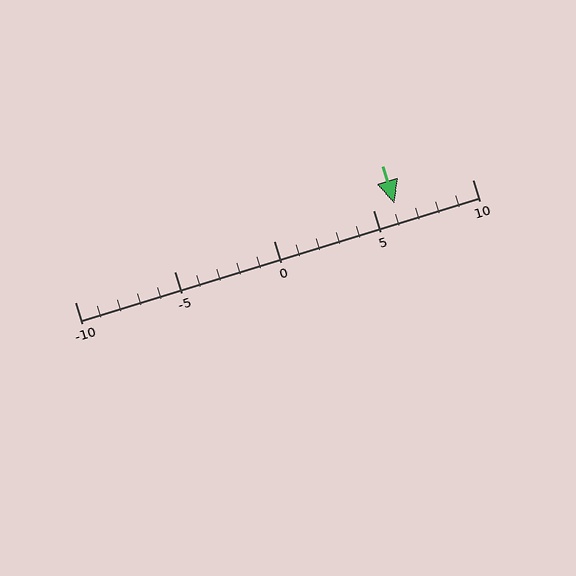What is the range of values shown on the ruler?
The ruler shows values from -10 to 10.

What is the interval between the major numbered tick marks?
The major tick marks are spaced 5 units apart.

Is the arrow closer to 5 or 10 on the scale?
The arrow is closer to 5.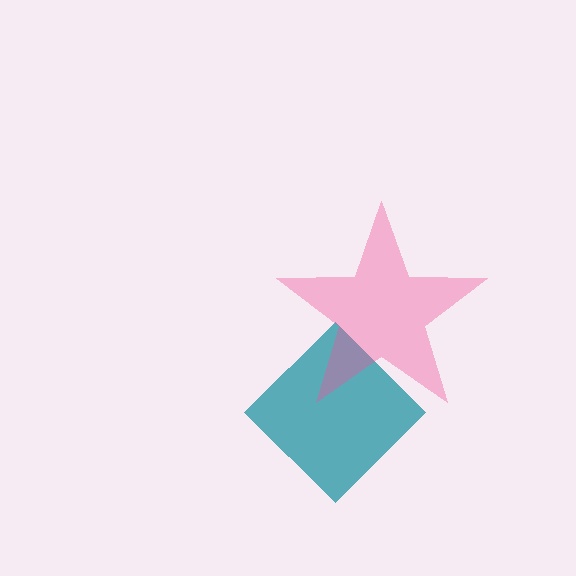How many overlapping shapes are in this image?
There are 2 overlapping shapes in the image.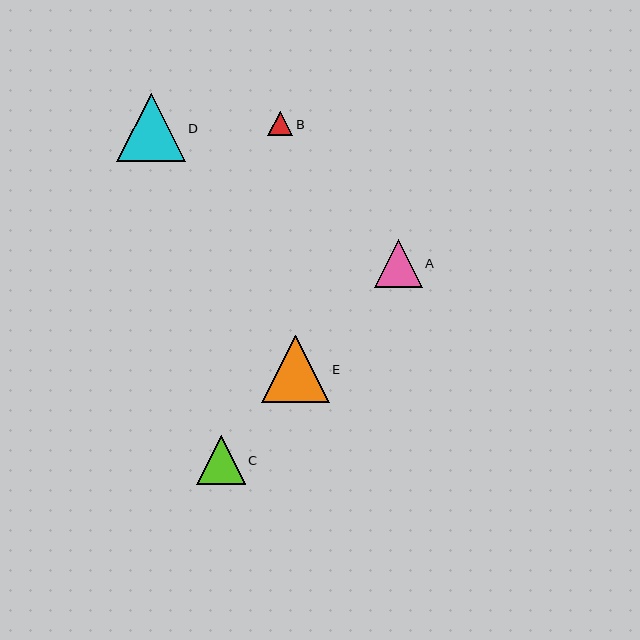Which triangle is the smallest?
Triangle B is the smallest with a size of approximately 25 pixels.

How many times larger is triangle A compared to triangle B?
Triangle A is approximately 1.9 times the size of triangle B.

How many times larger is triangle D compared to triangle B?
Triangle D is approximately 2.7 times the size of triangle B.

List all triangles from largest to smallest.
From largest to smallest: D, E, C, A, B.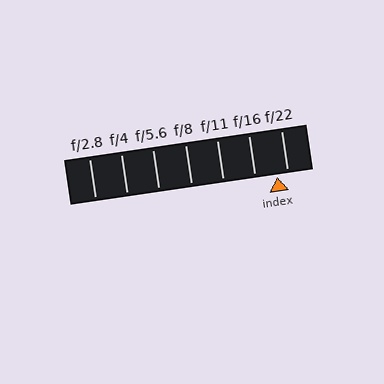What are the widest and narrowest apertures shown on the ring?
The widest aperture shown is f/2.8 and the narrowest is f/22.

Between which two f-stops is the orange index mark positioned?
The index mark is between f/16 and f/22.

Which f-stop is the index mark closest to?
The index mark is closest to f/22.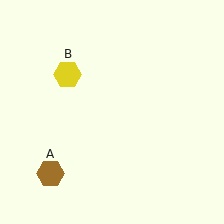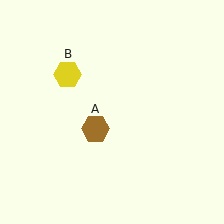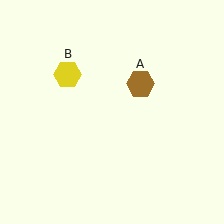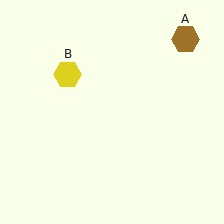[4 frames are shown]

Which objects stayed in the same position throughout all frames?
Yellow hexagon (object B) remained stationary.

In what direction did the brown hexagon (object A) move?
The brown hexagon (object A) moved up and to the right.